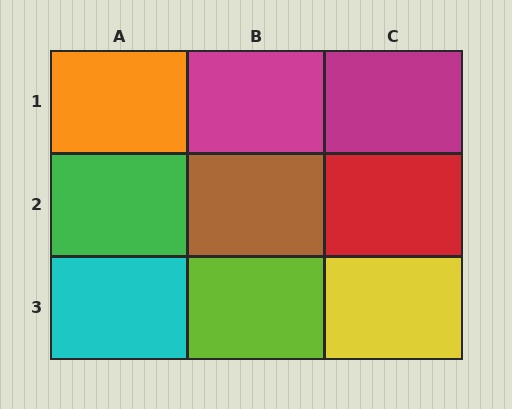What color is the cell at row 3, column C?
Yellow.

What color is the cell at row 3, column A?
Cyan.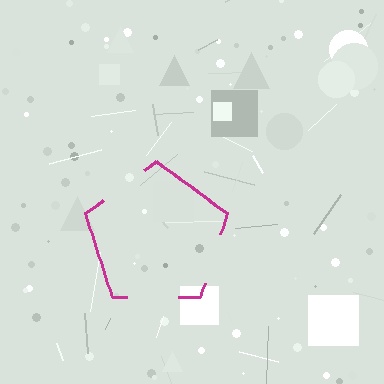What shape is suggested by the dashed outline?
The dashed outline suggests a pentagon.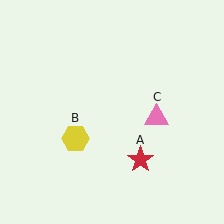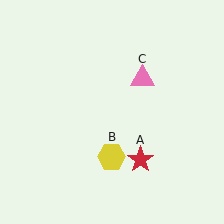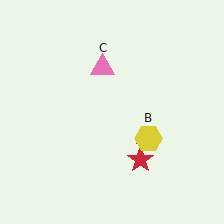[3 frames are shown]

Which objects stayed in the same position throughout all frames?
Red star (object A) remained stationary.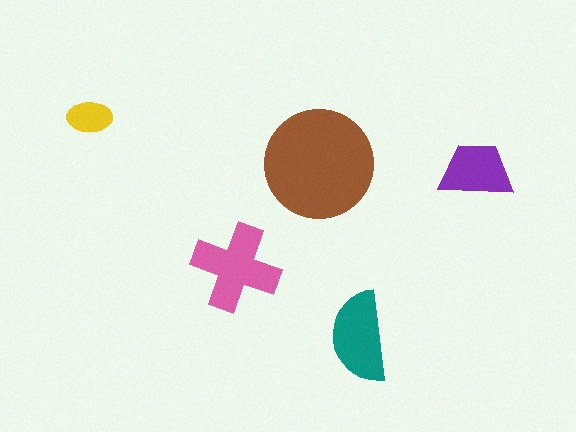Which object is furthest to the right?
The purple trapezoid is rightmost.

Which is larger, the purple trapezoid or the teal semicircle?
The teal semicircle.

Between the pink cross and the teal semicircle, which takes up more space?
The pink cross.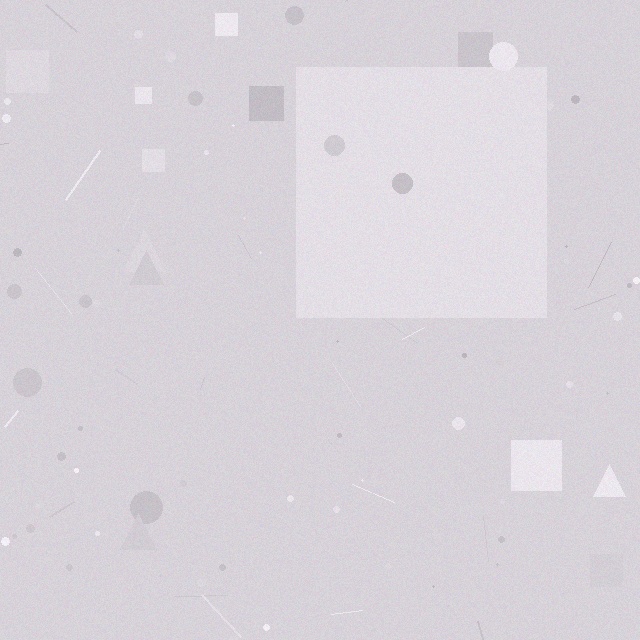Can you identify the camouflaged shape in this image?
The camouflaged shape is a square.